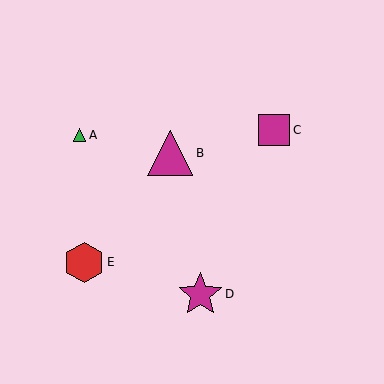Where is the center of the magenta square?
The center of the magenta square is at (274, 130).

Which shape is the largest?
The magenta triangle (labeled B) is the largest.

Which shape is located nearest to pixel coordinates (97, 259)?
The red hexagon (labeled E) at (84, 262) is nearest to that location.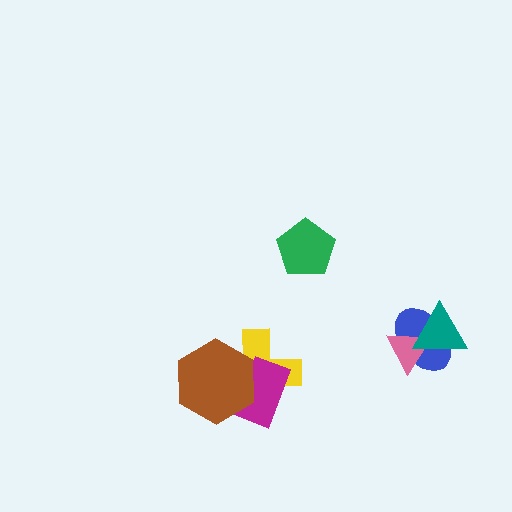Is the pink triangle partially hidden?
Yes, it is partially covered by another shape.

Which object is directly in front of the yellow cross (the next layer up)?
The magenta rectangle is directly in front of the yellow cross.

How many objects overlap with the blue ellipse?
2 objects overlap with the blue ellipse.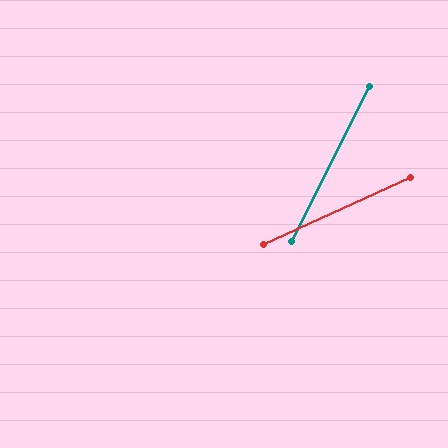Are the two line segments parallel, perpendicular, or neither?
Neither parallel nor perpendicular — they differ by about 39°.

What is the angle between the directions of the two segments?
Approximately 39 degrees.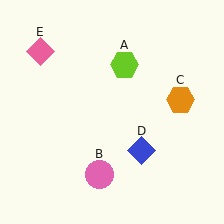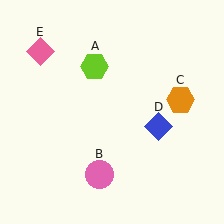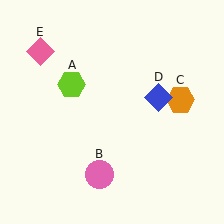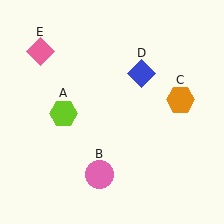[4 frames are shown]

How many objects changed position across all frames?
2 objects changed position: lime hexagon (object A), blue diamond (object D).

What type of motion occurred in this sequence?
The lime hexagon (object A), blue diamond (object D) rotated counterclockwise around the center of the scene.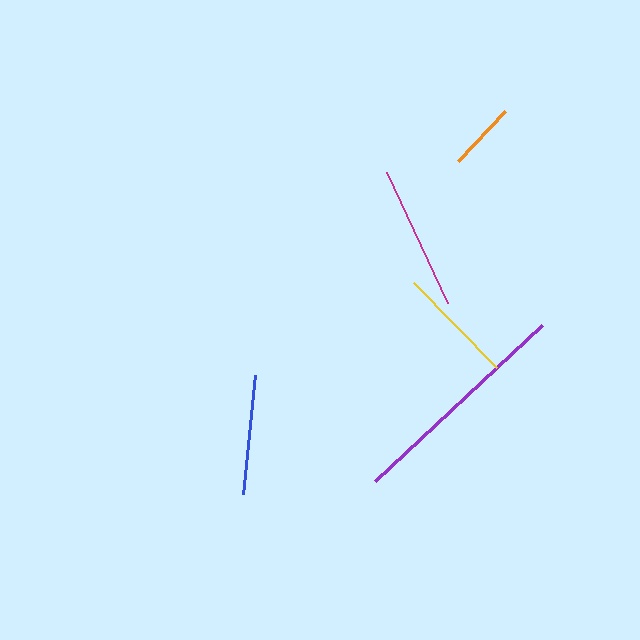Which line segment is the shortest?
The orange line is the shortest at approximately 69 pixels.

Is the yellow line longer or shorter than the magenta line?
The magenta line is longer than the yellow line.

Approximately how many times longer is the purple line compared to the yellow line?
The purple line is approximately 1.9 times the length of the yellow line.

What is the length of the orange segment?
The orange segment is approximately 69 pixels long.